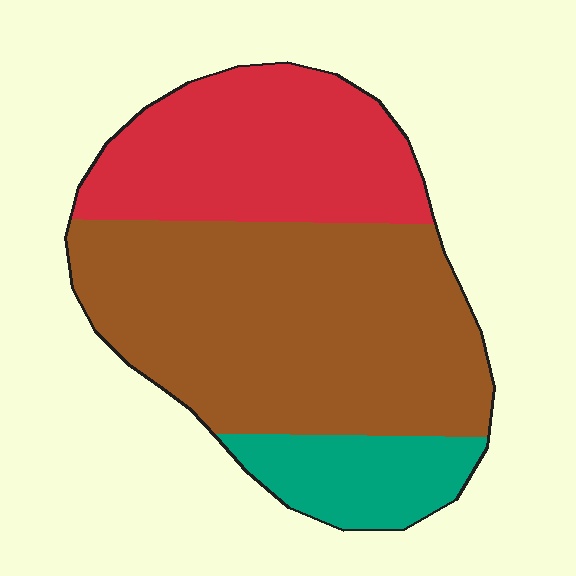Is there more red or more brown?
Brown.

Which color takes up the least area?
Teal, at roughly 15%.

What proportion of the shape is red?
Red takes up between a sixth and a third of the shape.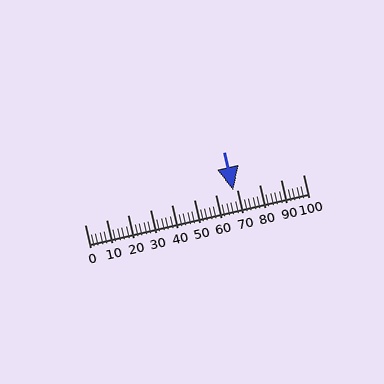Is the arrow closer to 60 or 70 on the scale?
The arrow is closer to 70.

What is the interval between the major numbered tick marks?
The major tick marks are spaced 10 units apart.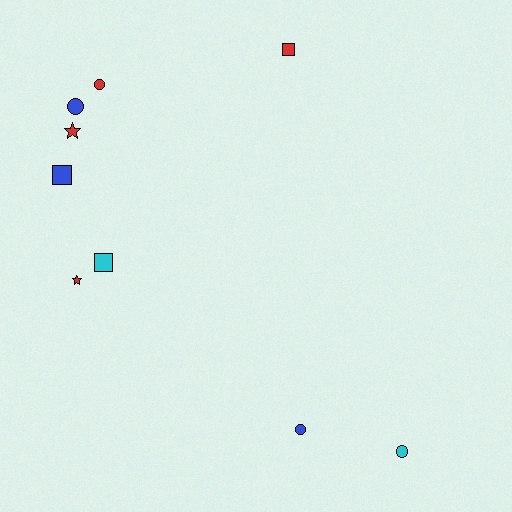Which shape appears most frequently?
Circle, with 4 objects.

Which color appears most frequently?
Red, with 4 objects.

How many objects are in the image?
There are 9 objects.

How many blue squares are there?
There is 1 blue square.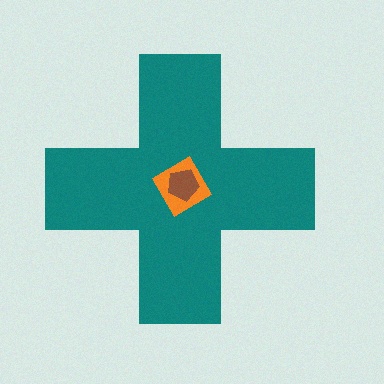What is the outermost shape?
The teal cross.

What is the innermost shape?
The brown pentagon.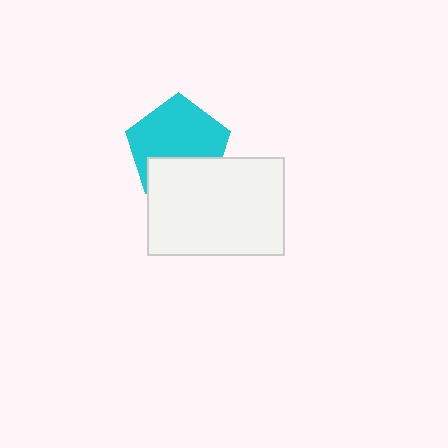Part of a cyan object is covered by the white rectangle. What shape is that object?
It is a pentagon.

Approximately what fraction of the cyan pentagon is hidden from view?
Roughly 34% of the cyan pentagon is hidden behind the white rectangle.